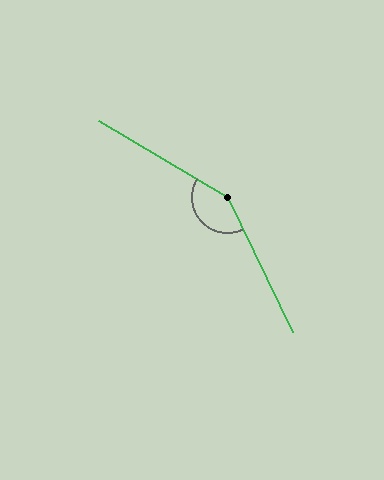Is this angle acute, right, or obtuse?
It is obtuse.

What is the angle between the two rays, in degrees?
Approximately 147 degrees.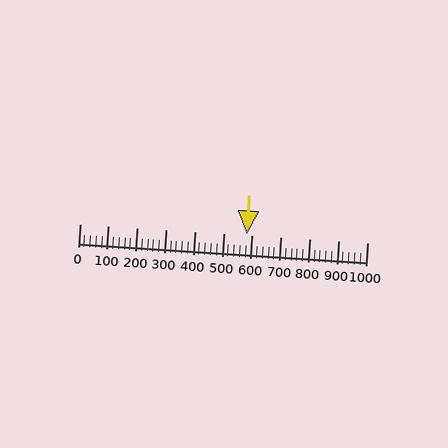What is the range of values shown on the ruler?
The ruler shows values from 0 to 1000.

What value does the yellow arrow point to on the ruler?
The yellow arrow points to approximately 580.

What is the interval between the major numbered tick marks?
The major tick marks are spaced 100 units apart.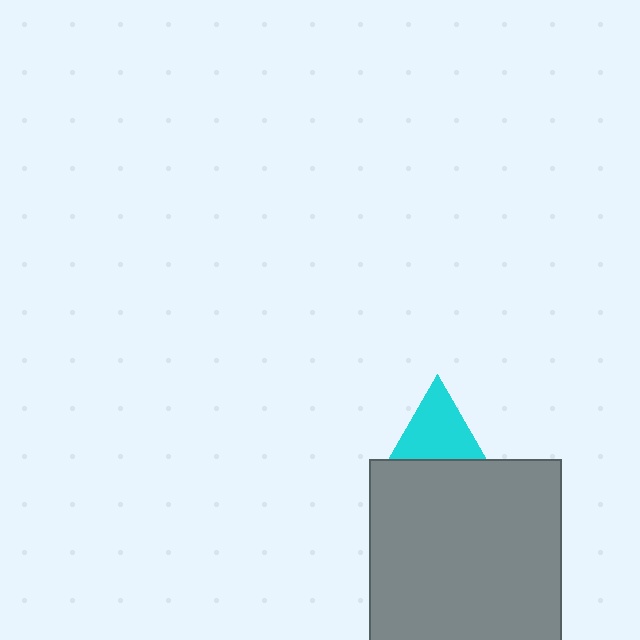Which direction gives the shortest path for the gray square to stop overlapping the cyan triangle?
Moving down gives the shortest separation.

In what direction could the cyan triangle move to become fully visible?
The cyan triangle could move up. That would shift it out from behind the gray square entirely.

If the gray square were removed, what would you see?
You would see the complete cyan triangle.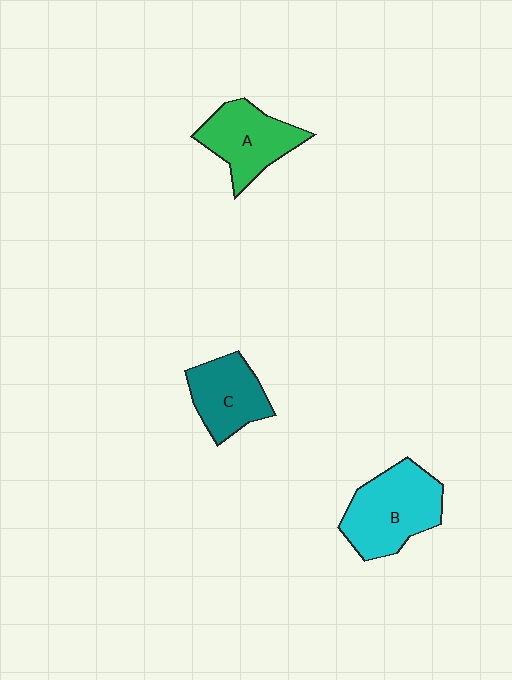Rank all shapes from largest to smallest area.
From largest to smallest: B (cyan), A (green), C (teal).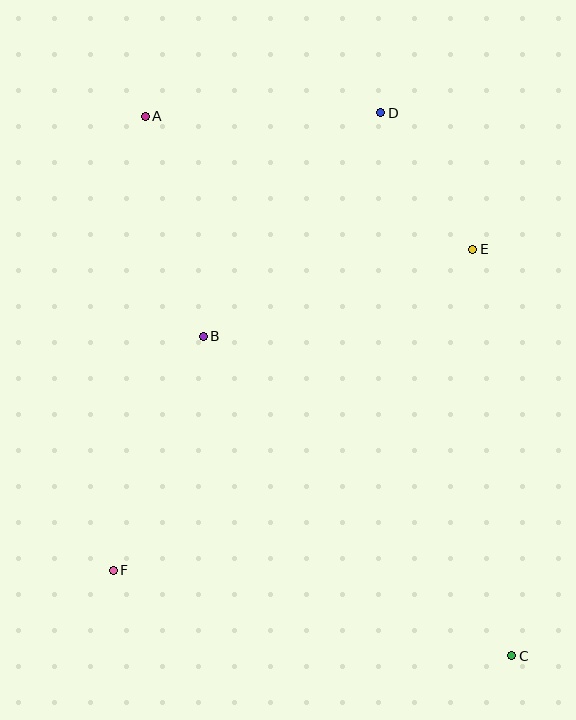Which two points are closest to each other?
Points D and E are closest to each other.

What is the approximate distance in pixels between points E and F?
The distance between E and F is approximately 482 pixels.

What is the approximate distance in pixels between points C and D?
The distance between C and D is approximately 559 pixels.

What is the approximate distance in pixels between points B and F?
The distance between B and F is approximately 251 pixels.